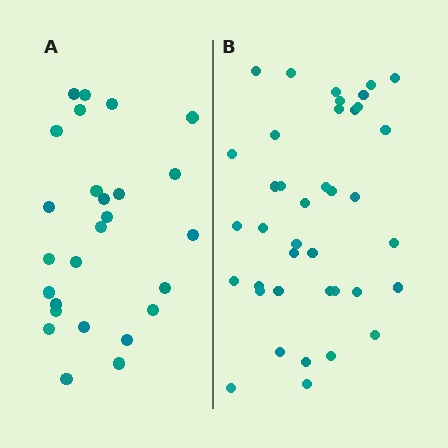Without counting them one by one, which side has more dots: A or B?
Region B (the right region) has more dots.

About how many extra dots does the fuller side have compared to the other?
Region B has approximately 15 more dots than region A.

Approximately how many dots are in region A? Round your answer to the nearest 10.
About 30 dots. (The exact count is 26, which rounds to 30.)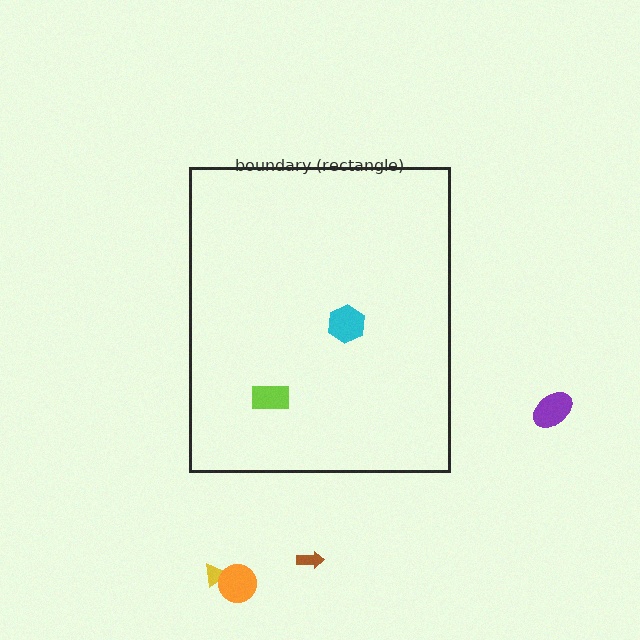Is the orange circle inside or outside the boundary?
Outside.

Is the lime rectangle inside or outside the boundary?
Inside.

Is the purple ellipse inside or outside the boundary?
Outside.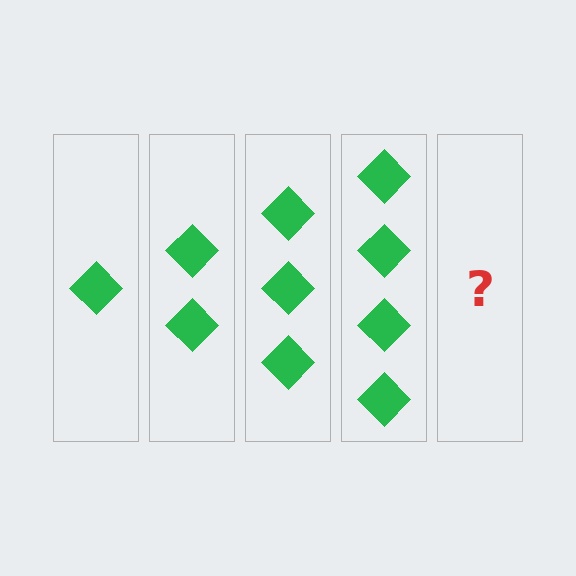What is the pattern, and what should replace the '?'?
The pattern is that each step adds one more diamond. The '?' should be 5 diamonds.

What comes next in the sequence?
The next element should be 5 diamonds.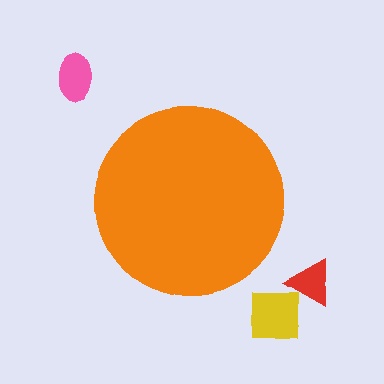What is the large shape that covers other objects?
An orange circle.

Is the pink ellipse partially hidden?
No, the pink ellipse is fully visible.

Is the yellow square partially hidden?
No, the yellow square is fully visible.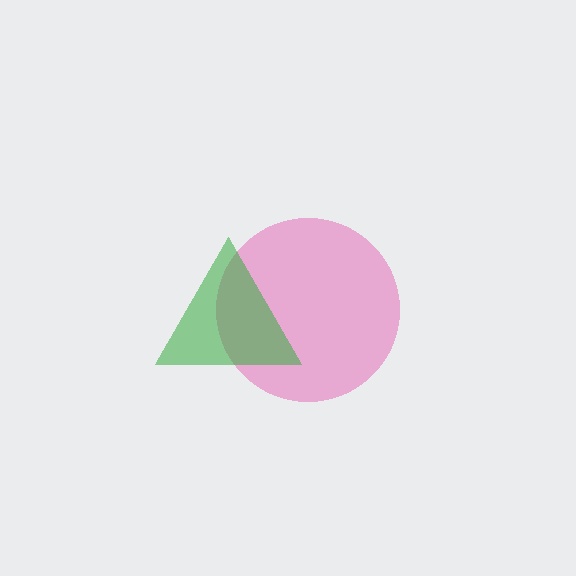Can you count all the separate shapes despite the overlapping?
Yes, there are 2 separate shapes.